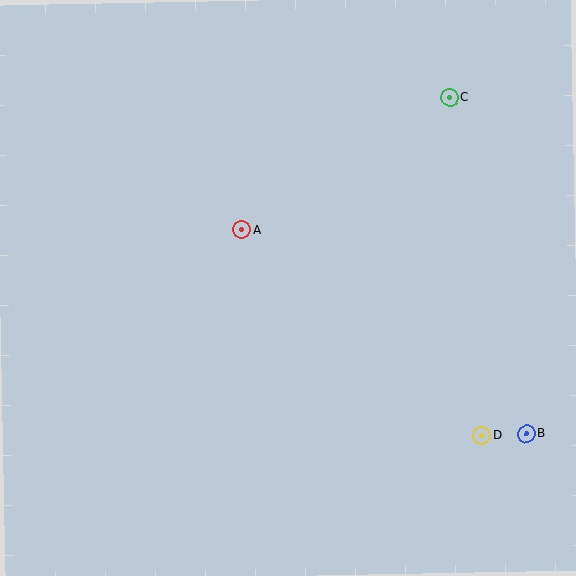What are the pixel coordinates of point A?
Point A is at (242, 230).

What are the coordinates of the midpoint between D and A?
The midpoint between D and A is at (362, 333).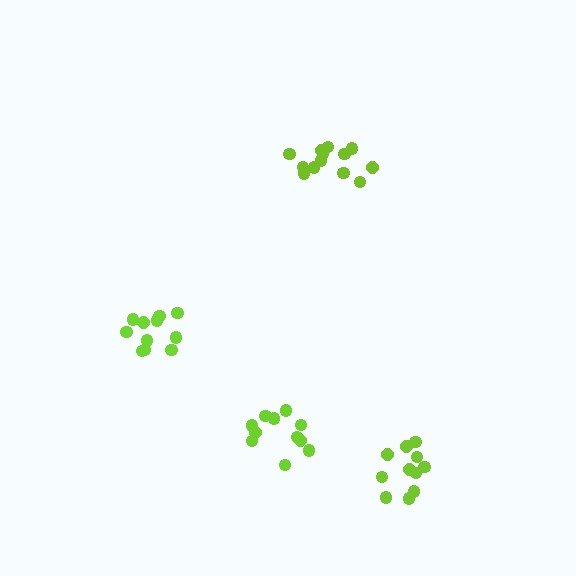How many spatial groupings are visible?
There are 4 spatial groupings.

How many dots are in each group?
Group 1: 13 dots, Group 2: 11 dots, Group 3: 11 dots, Group 4: 11 dots (46 total).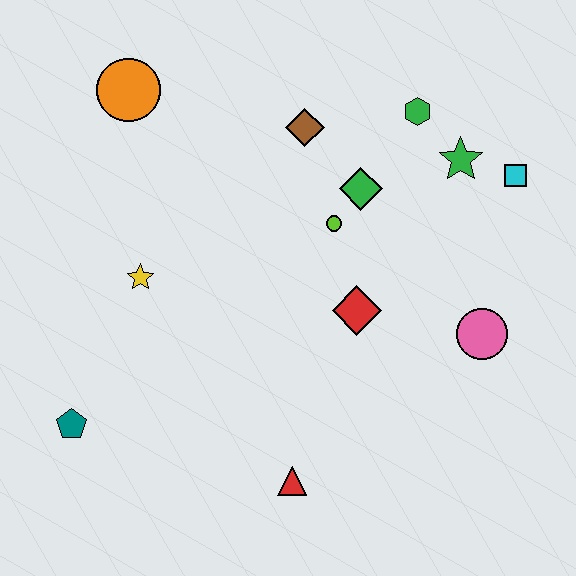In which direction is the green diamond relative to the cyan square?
The green diamond is to the left of the cyan square.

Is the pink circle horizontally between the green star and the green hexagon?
No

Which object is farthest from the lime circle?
The teal pentagon is farthest from the lime circle.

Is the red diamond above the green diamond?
No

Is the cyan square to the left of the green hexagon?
No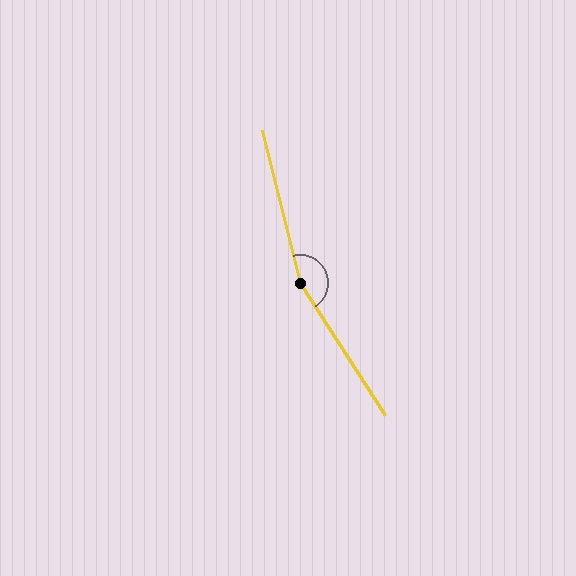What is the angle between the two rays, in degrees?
Approximately 162 degrees.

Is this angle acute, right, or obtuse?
It is obtuse.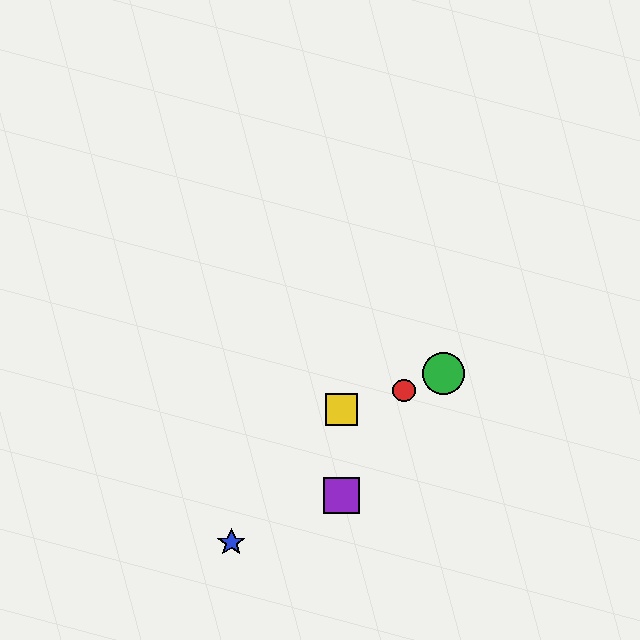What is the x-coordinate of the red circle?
The red circle is at x≈404.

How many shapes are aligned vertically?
2 shapes (the yellow square, the purple square) are aligned vertically.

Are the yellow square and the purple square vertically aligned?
Yes, both are at x≈341.